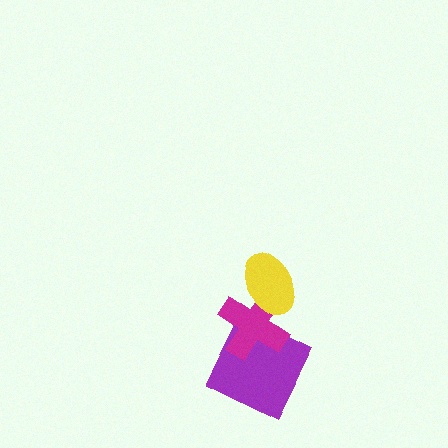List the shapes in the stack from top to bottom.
From top to bottom: the yellow ellipse, the magenta cross, the purple square.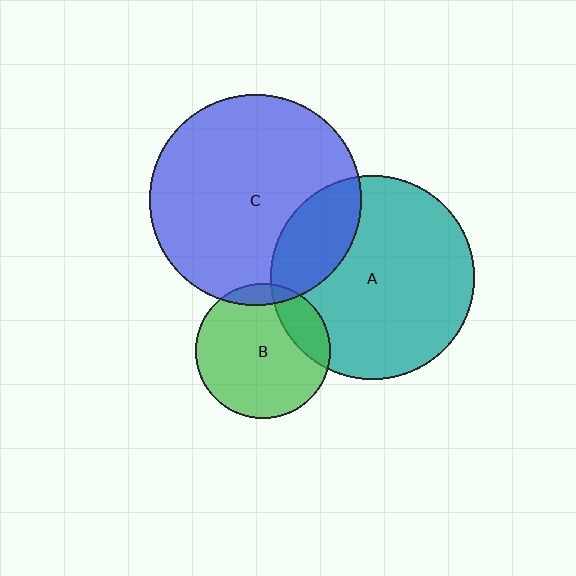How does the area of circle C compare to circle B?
Approximately 2.4 times.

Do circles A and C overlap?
Yes.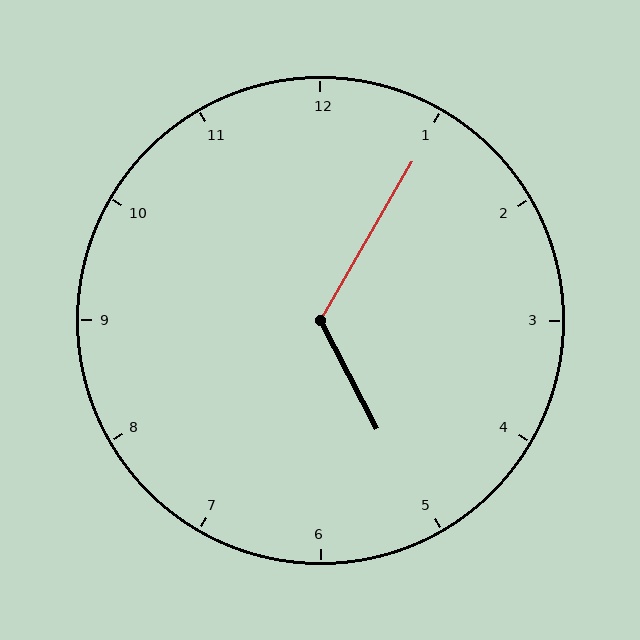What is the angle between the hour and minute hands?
Approximately 122 degrees.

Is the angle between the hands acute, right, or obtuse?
It is obtuse.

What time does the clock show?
5:05.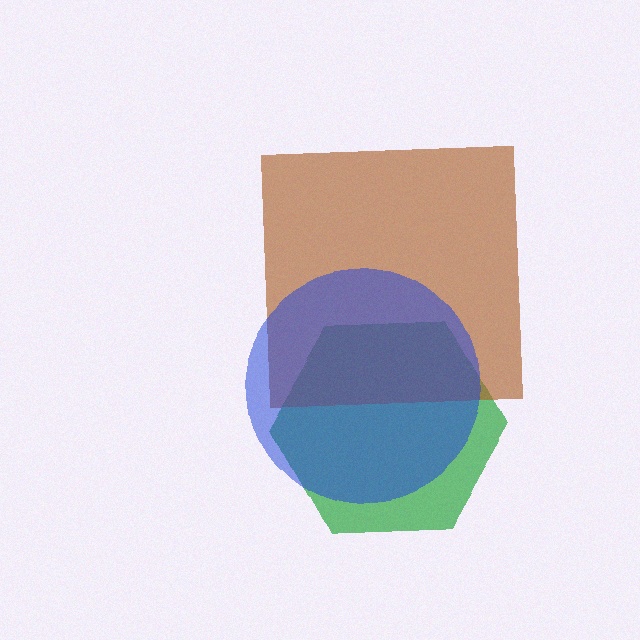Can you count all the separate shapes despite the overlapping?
Yes, there are 3 separate shapes.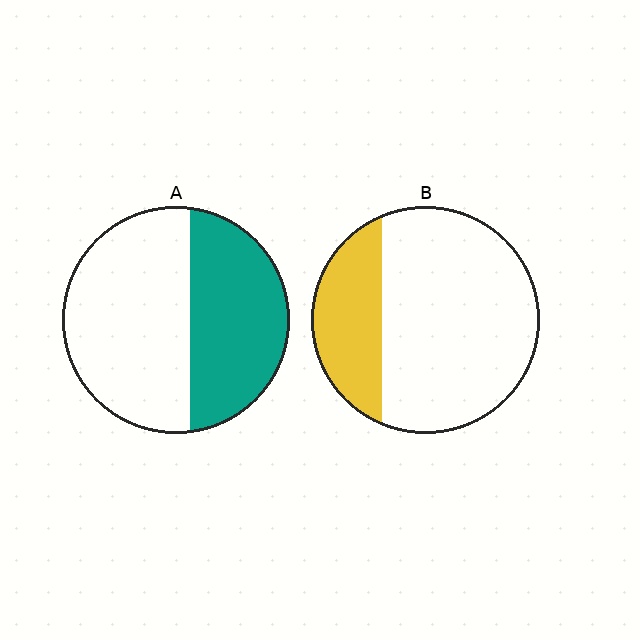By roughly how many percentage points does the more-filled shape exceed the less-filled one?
By roughly 15 percentage points (A over B).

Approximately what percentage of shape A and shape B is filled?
A is approximately 40% and B is approximately 25%.